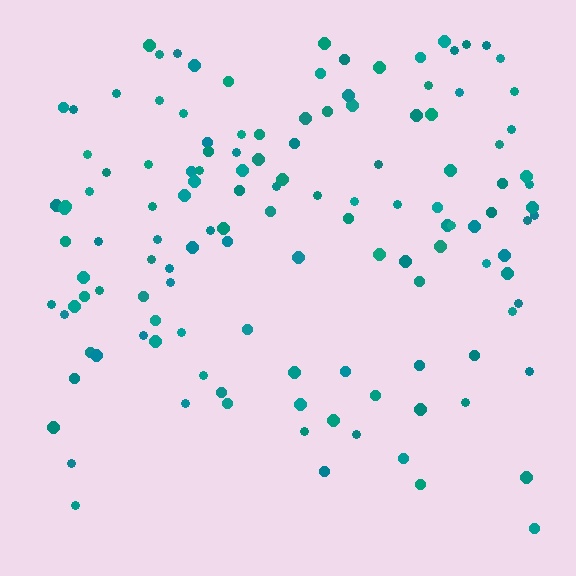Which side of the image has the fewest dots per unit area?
The bottom.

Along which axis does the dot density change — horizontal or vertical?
Vertical.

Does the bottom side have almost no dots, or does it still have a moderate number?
Still a moderate number, just noticeably fewer than the top.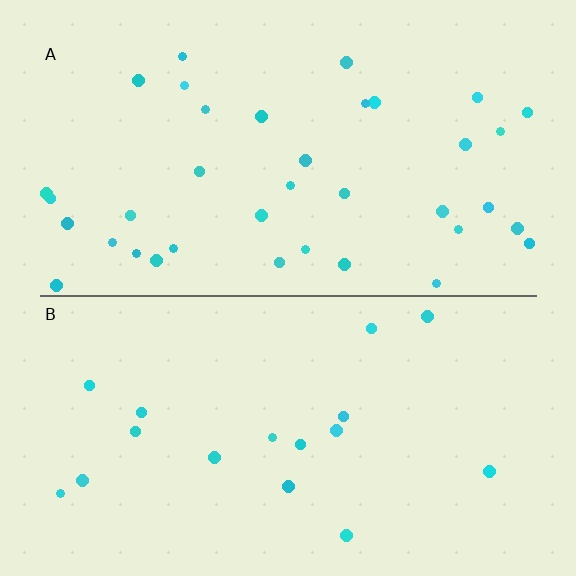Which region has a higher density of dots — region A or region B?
A (the top).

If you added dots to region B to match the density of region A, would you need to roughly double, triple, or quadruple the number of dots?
Approximately double.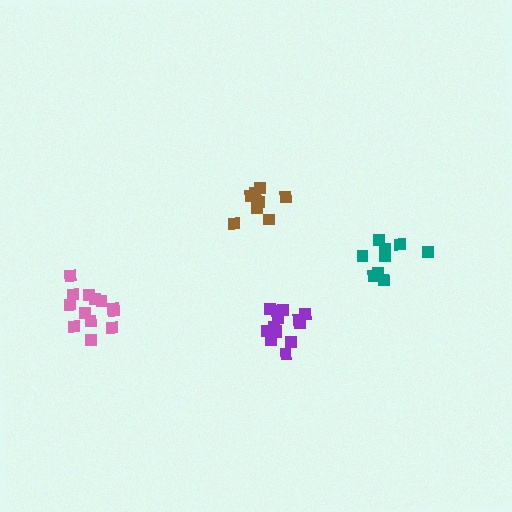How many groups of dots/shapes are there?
There are 4 groups.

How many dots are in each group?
Group 1: 8 dots, Group 2: 10 dots, Group 3: 13 dots, Group 4: 14 dots (45 total).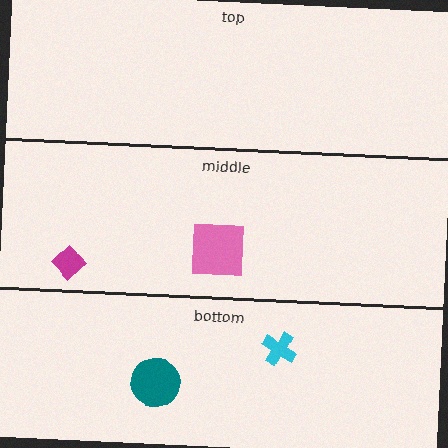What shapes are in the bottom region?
The teal circle, the cyan cross.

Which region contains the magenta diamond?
The middle region.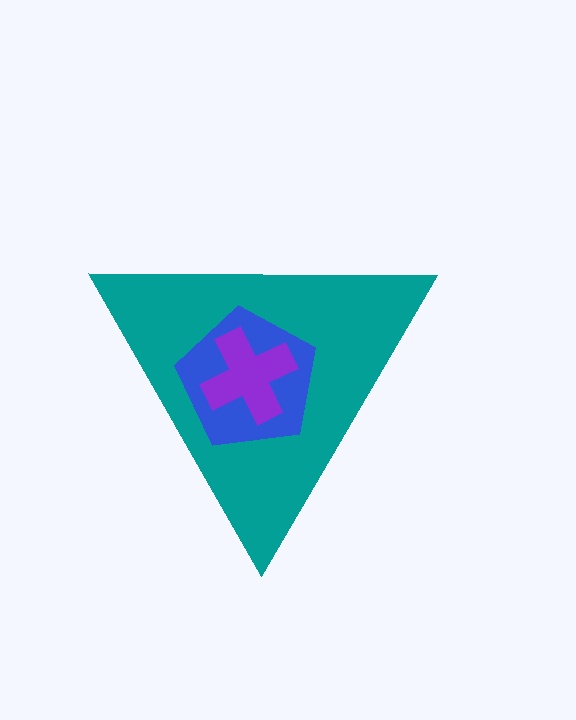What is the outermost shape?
The teal triangle.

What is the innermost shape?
The purple cross.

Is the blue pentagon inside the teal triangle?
Yes.